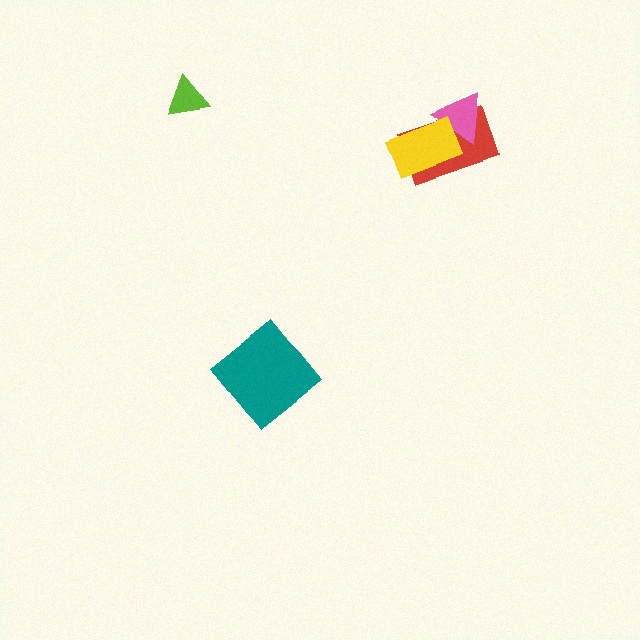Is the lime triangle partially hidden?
No, no other shape covers it.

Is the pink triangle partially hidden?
Yes, it is partially covered by another shape.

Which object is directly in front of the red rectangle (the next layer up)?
The pink triangle is directly in front of the red rectangle.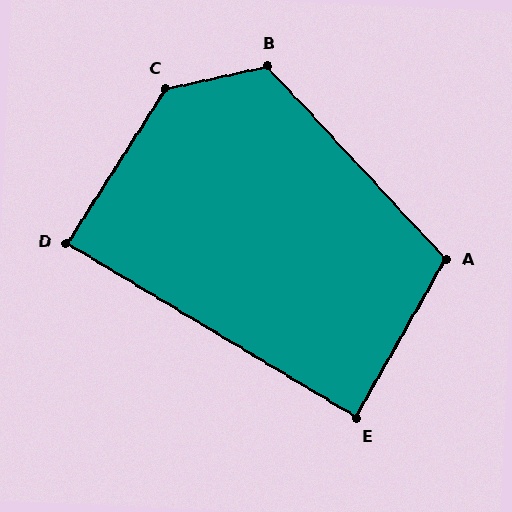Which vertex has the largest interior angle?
C, at approximately 135 degrees.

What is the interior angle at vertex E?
Approximately 89 degrees (approximately right).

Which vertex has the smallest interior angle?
D, at approximately 88 degrees.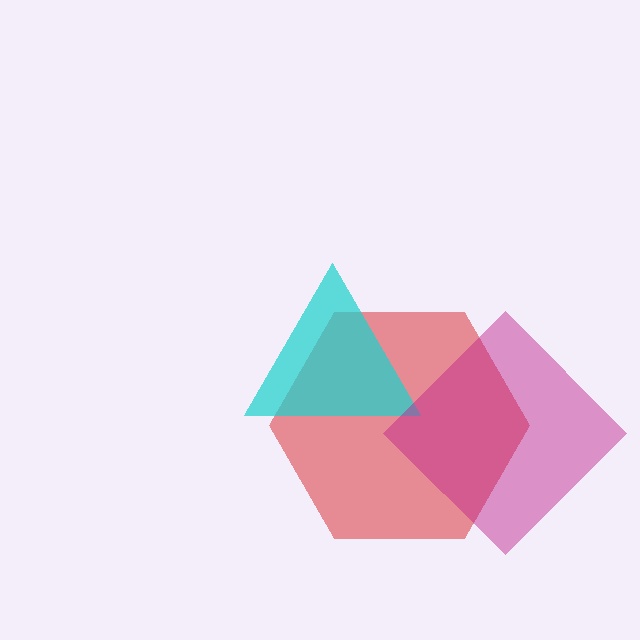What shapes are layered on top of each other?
The layered shapes are: a red hexagon, a cyan triangle, a magenta diamond.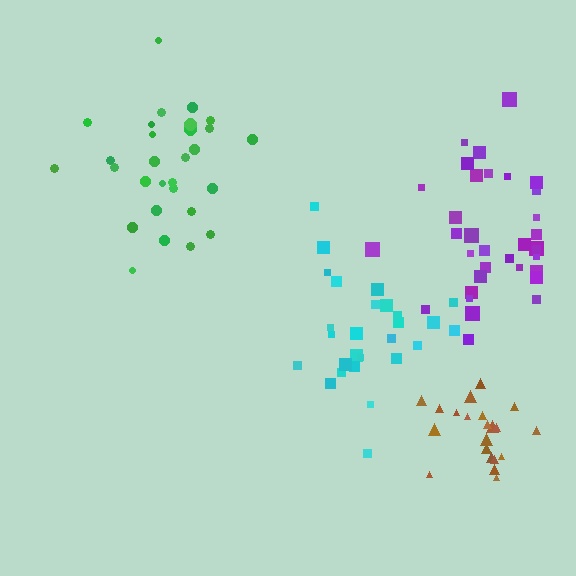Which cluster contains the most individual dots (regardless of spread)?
Purple (34).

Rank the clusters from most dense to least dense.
brown, purple, cyan, green.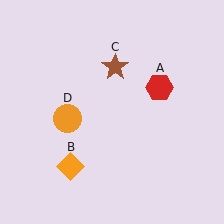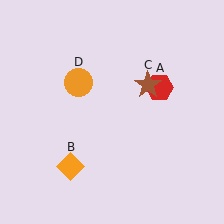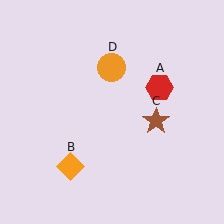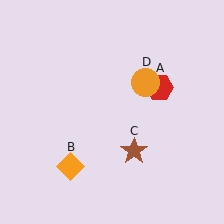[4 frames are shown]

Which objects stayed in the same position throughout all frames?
Red hexagon (object A) and orange diamond (object B) remained stationary.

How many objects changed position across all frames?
2 objects changed position: brown star (object C), orange circle (object D).